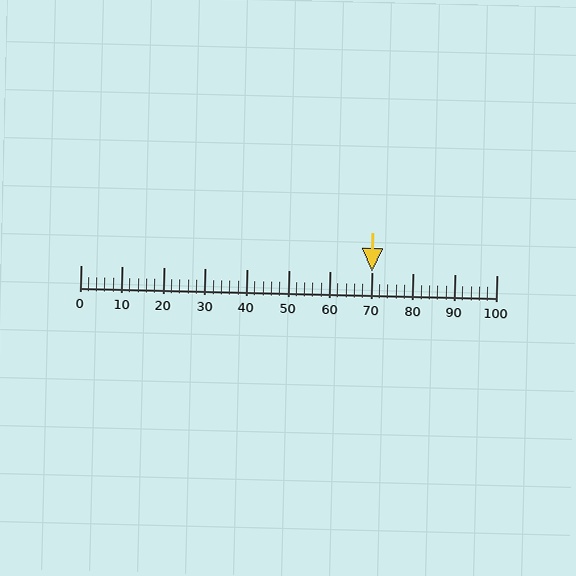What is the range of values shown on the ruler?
The ruler shows values from 0 to 100.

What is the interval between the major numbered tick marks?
The major tick marks are spaced 10 units apart.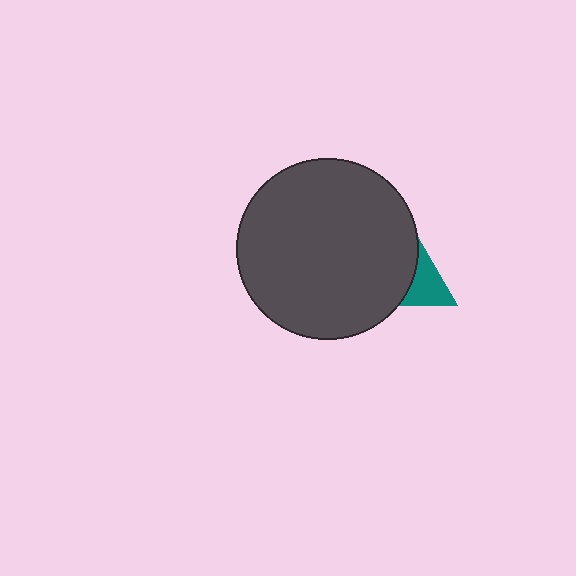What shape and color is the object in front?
The object in front is a dark gray circle.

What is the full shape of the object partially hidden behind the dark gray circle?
The partially hidden object is a teal triangle.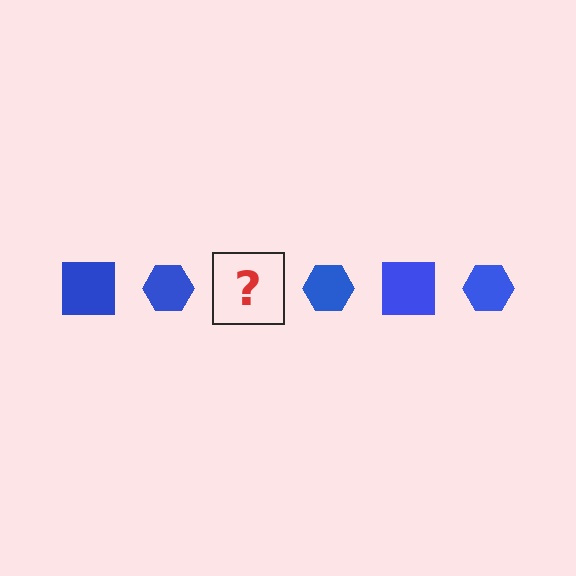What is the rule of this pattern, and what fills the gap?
The rule is that the pattern cycles through square, hexagon shapes in blue. The gap should be filled with a blue square.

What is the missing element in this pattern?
The missing element is a blue square.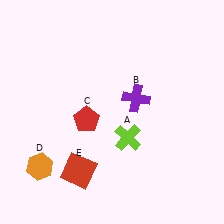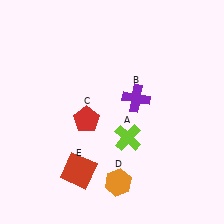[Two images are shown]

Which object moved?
The orange hexagon (D) moved right.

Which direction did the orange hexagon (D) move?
The orange hexagon (D) moved right.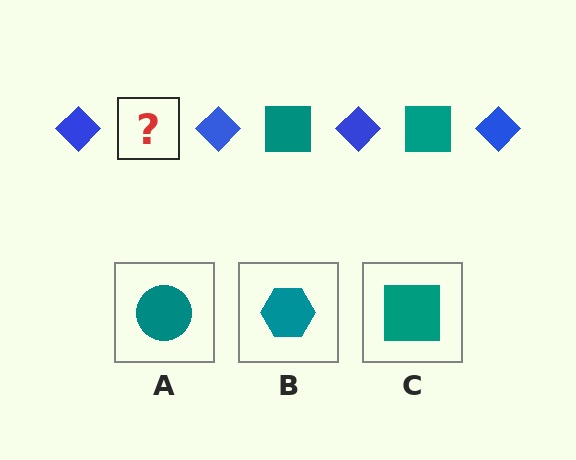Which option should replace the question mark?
Option C.